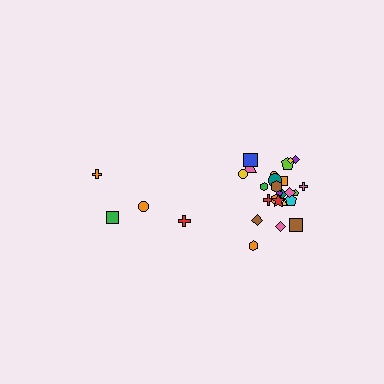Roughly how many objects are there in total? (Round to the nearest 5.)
Roughly 30 objects in total.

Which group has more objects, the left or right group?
The right group.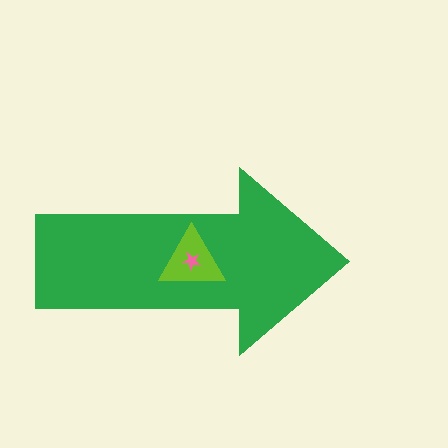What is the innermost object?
The pink star.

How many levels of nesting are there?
3.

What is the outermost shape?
The green arrow.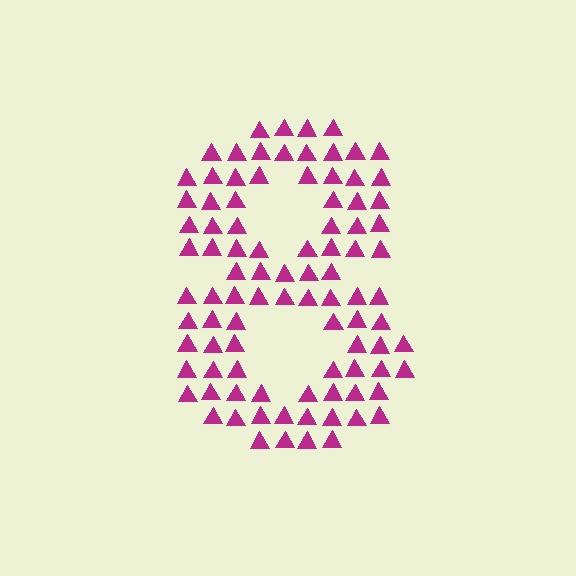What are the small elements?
The small elements are triangles.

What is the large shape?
The large shape is the digit 8.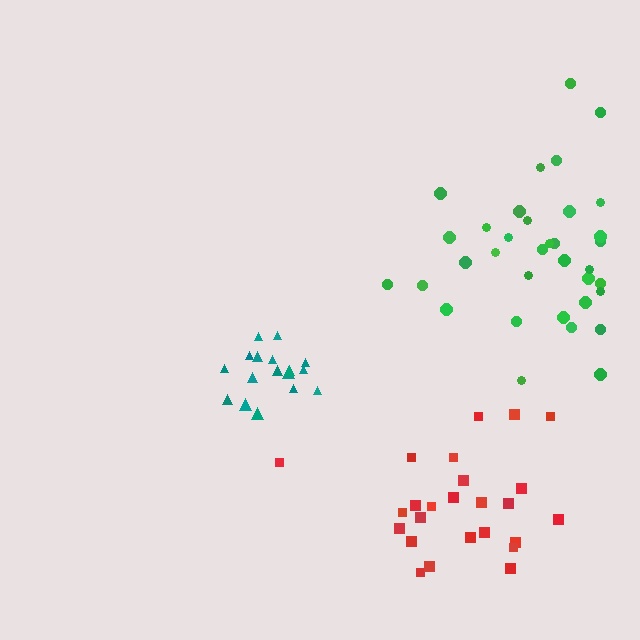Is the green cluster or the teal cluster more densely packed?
Teal.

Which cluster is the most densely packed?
Teal.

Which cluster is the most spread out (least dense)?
Red.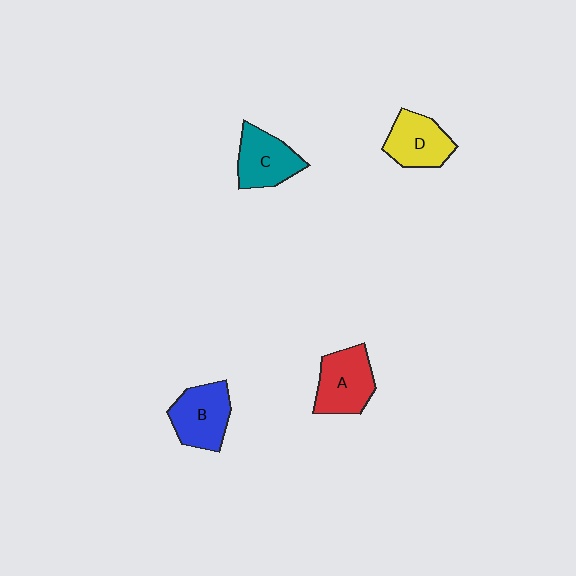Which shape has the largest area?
Shape A (red).